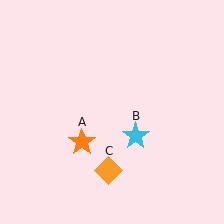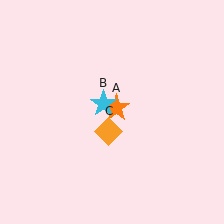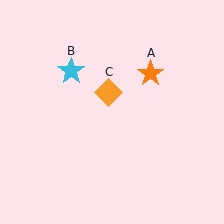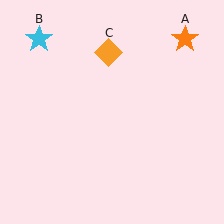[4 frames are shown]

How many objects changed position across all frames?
3 objects changed position: orange star (object A), cyan star (object B), orange diamond (object C).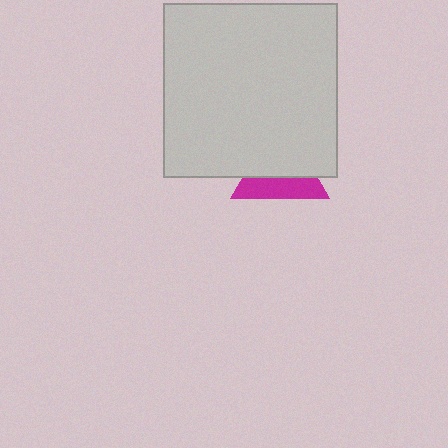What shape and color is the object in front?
The object in front is a light gray square.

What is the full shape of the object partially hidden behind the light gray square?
The partially hidden object is a magenta triangle.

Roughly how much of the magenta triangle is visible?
A small part of it is visible (roughly 44%).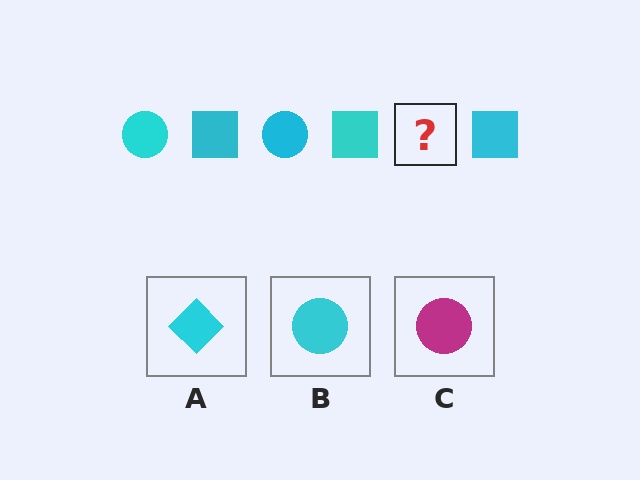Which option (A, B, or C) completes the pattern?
B.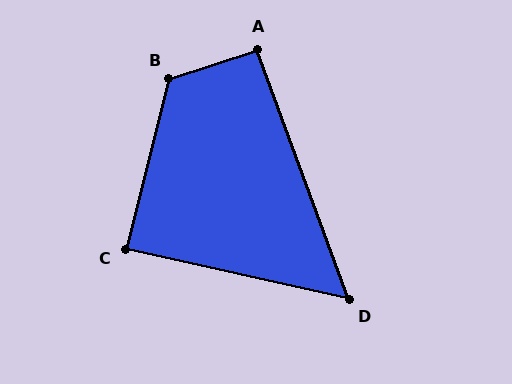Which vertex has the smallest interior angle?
D, at approximately 57 degrees.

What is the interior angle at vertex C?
Approximately 88 degrees (approximately right).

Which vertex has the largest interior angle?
B, at approximately 123 degrees.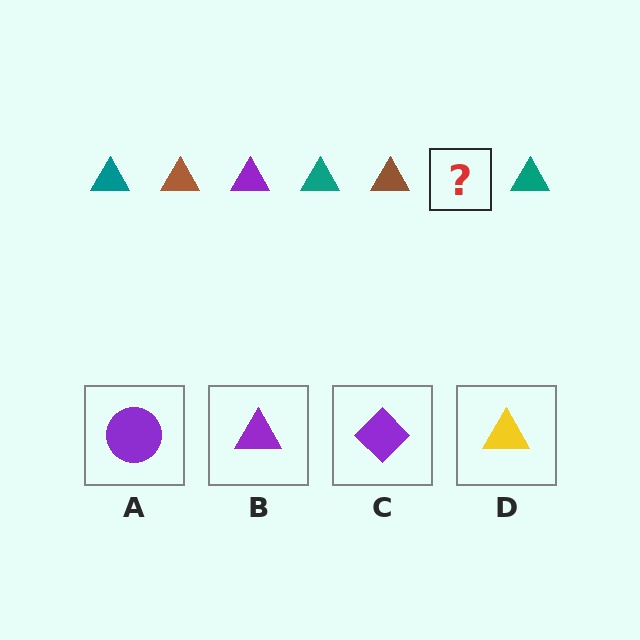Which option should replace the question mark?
Option B.